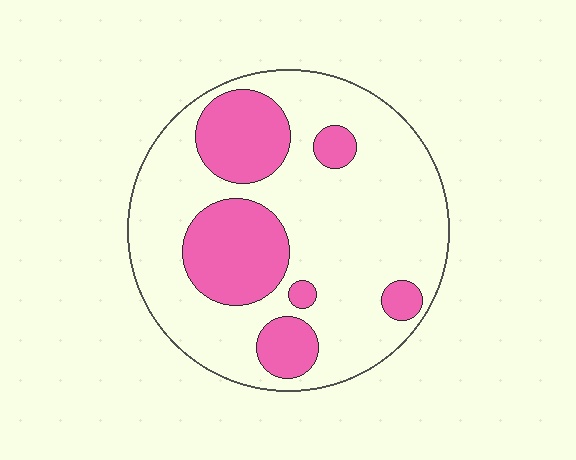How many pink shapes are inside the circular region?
6.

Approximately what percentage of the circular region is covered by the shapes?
Approximately 30%.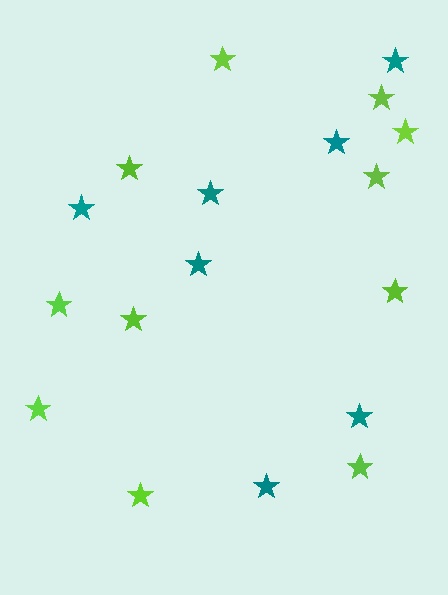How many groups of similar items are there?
There are 2 groups: one group of lime stars (11) and one group of teal stars (7).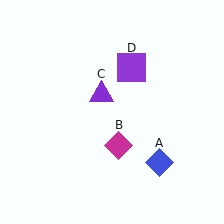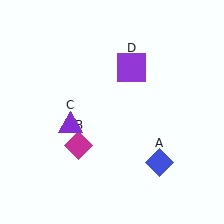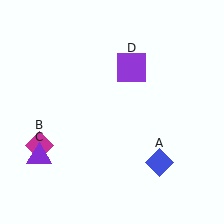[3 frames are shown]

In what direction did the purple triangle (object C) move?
The purple triangle (object C) moved down and to the left.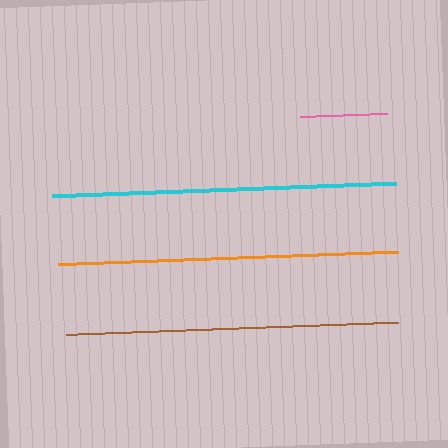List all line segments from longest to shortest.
From longest to shortest: cyan, orange, brown, pink.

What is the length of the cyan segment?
The cyan segment is approximately 344 pixels long.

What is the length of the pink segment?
The pink segment is approximately 87 pixels long.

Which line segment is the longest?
The cyan line is the longest at approximately 344 pixels.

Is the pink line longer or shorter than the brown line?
The brown line is longer than the pink line.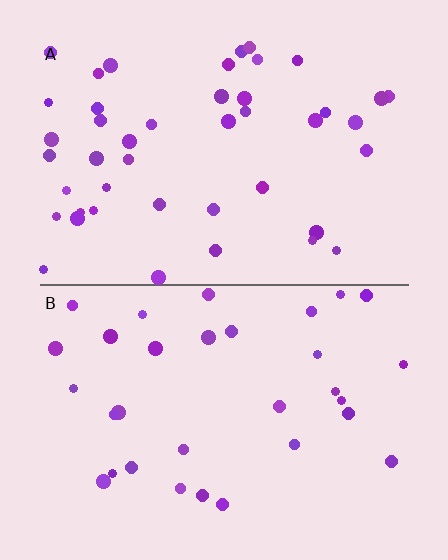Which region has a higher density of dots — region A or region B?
A (the top).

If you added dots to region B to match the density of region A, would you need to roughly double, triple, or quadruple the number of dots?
Approximately double.